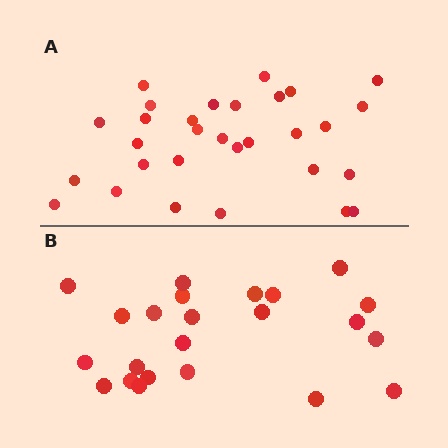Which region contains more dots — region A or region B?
Region A (the top region) has more dots.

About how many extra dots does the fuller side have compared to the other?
Region A has roughly 8 or so more dots than region B.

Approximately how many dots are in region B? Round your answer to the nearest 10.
About 20 dots. (The exact count is 23, which rounds to 20.)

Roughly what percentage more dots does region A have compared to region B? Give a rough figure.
About 30% more.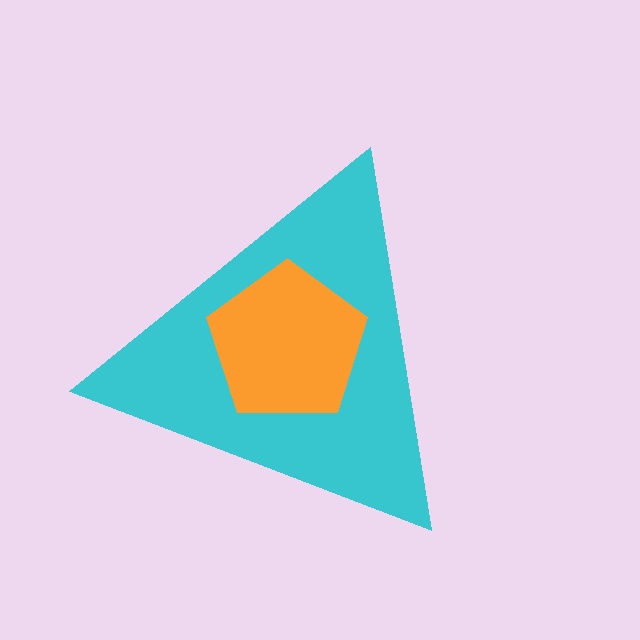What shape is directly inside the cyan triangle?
The orange pentagon.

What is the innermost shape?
The orange pentagon.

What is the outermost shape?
The cyan triangle.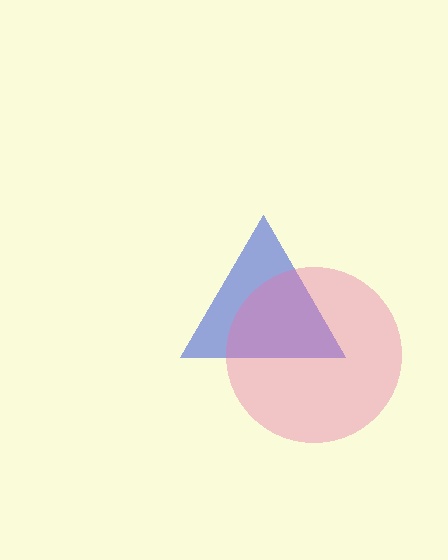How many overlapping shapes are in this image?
There are 2 overlapping shapes in the image.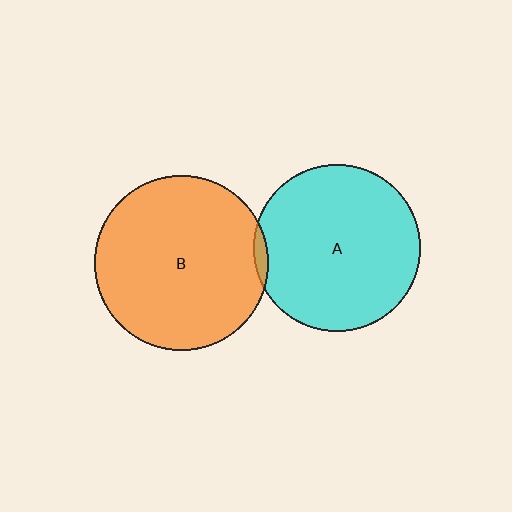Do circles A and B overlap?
Yes.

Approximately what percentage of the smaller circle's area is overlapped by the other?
Approximately 5%.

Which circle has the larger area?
Circle B (orange).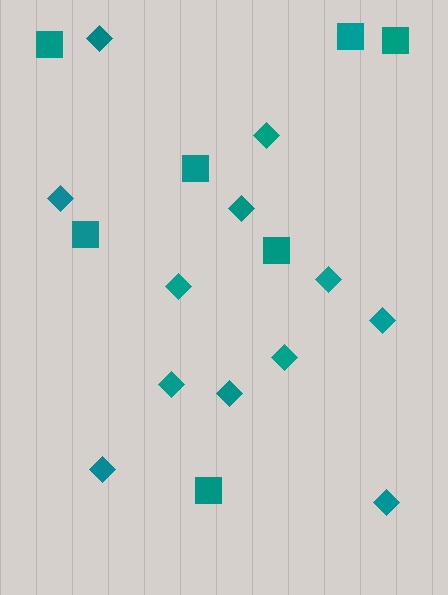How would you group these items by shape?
There are 2 groups: one group of diamonds (12) and one group of squares (7).